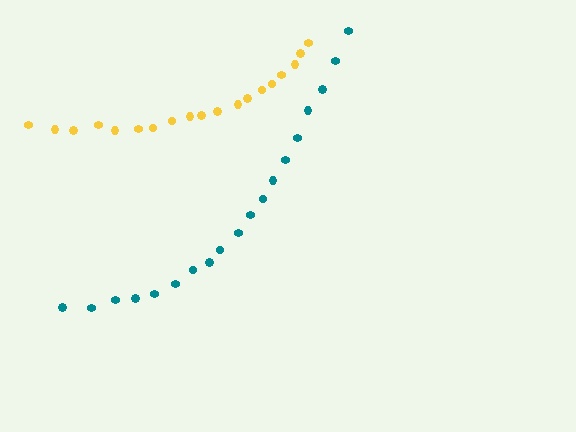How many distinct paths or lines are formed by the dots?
There are 2 distinct paths.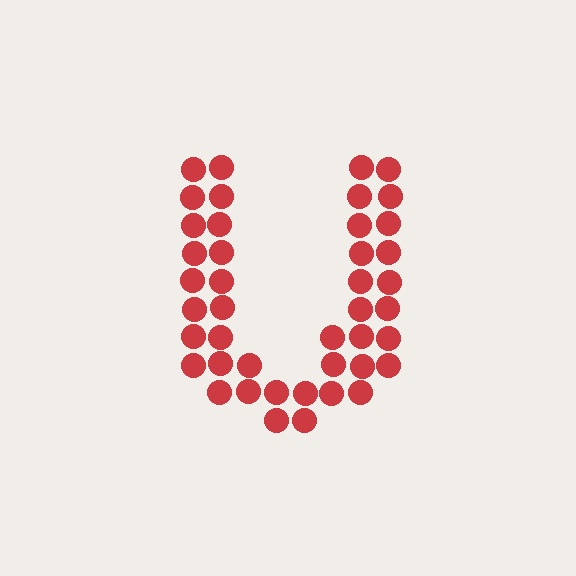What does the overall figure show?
The overall figure shows the letter U.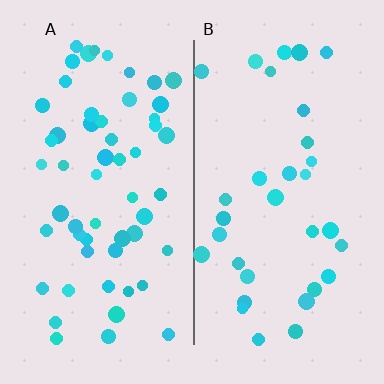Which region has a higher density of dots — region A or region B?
A (the left).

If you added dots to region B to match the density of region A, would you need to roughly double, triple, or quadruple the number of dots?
Approximately double.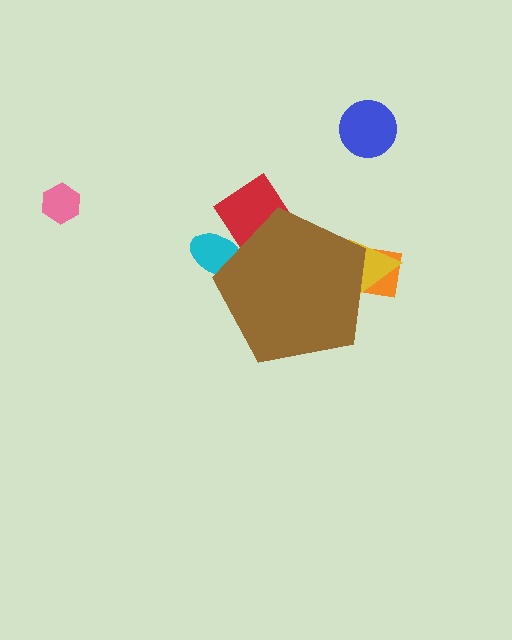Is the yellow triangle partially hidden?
Yes, the yellow triangle is partially hidden behind the brown pentagon.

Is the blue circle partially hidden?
No, the blue circle is fully visible.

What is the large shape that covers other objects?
A brown pentagon.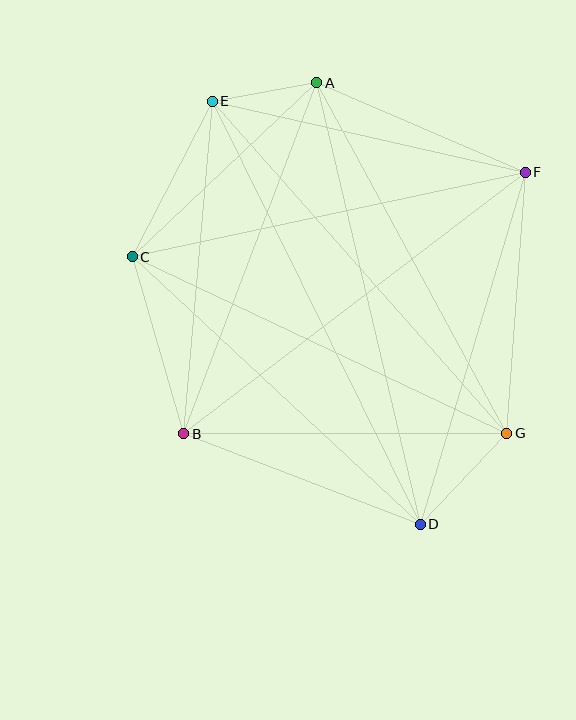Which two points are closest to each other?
Points A and E are closest to each other.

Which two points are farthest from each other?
Points D and E are farthest from each other.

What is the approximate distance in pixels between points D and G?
The distance between D and G is approximately 126 pixels.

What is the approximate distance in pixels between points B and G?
The distance between B and G is approximately 323 pixels.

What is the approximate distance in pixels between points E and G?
The distance between E and G is approximately 443 pixels.